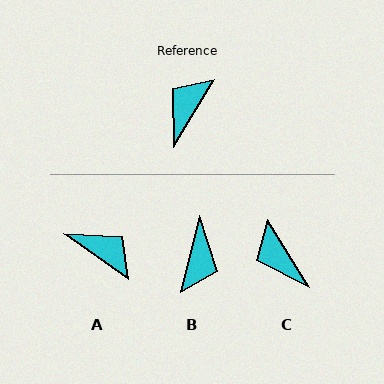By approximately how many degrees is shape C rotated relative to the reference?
Approximately 62 degrees counter-clockwise.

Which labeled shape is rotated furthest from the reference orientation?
B, about 164 degrees away.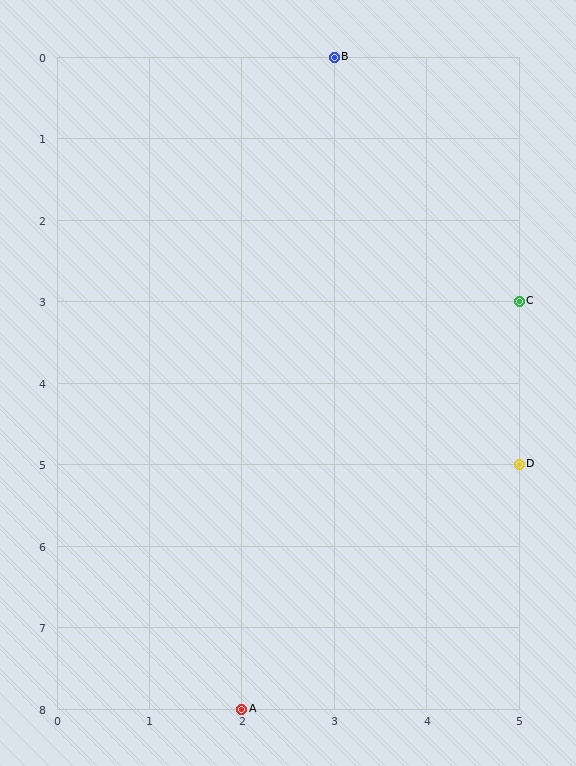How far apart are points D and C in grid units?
Points D and C are 2 rows apart.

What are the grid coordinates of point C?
Point C is at grid coordinates (5, 3).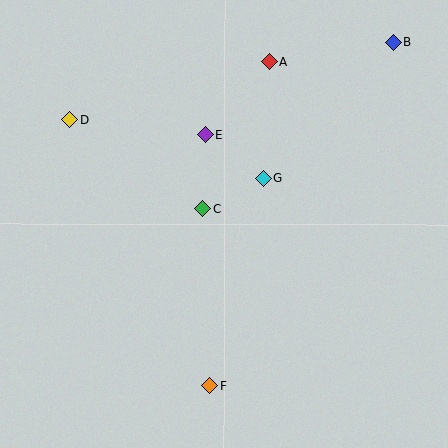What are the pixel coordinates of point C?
Point C is at (203, 209).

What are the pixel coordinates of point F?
Point F is at (209, 385).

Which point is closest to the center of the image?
Point C at (203, 209) is closest to the center.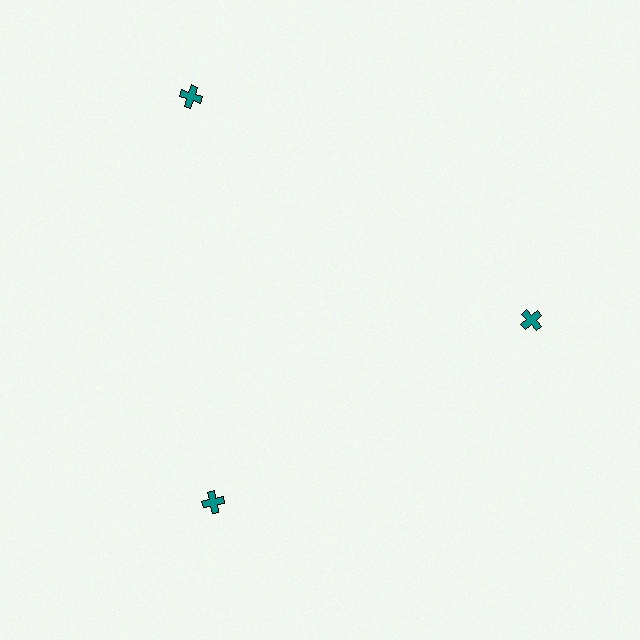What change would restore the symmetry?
The symmetry would be restored by moving it inward, back onto the ring so that all 3 crosses sit at equal angles and equal distance from the center.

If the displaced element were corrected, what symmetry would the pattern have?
It would have 3-fold rotational symmetry — the pattern would map onto itself every 120 degrees.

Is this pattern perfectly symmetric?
No. The 3 teal crosses are arranged in a ring, but one element near the 11 o'clock position is pushed outward from the center, breaking the 3-fold rotational symmetry.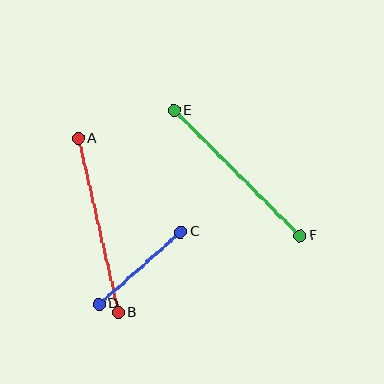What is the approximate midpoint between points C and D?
The midpoint is at approximately (140, 268) pixels.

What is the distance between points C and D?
The distance is approximately 109 pixels.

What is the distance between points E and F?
The distance is approximately 178 pixels.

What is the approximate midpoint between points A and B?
The midpoint is at approximately (99, 226) pixels.